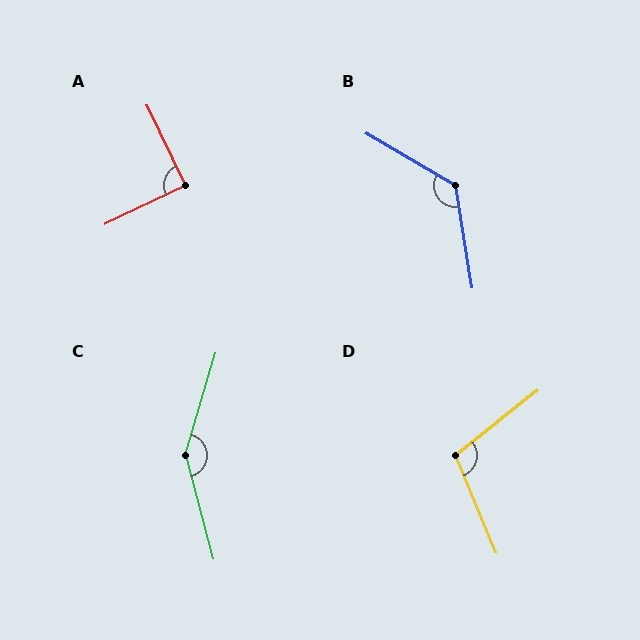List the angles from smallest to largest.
A (90°), D (106°), B (130°), C (149°).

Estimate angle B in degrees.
Approximately 130 degrees.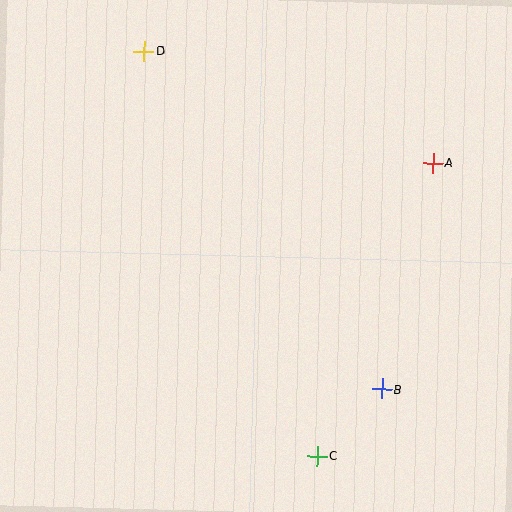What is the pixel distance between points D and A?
The distance between D and A is 309 pixels.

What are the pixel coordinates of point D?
Point D is at (144, 51).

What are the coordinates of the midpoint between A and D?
The midpoint between A and D is at (289, 107).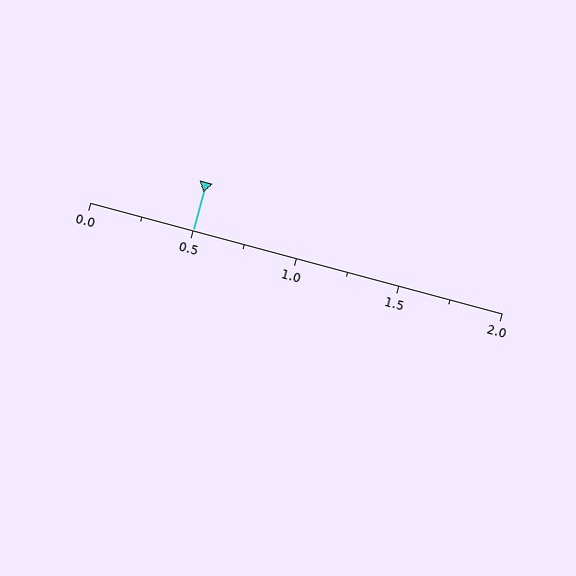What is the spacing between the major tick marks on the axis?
The major ticks are spaced 0.5 apart.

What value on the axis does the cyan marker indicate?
The marker indicates approximately 0.5.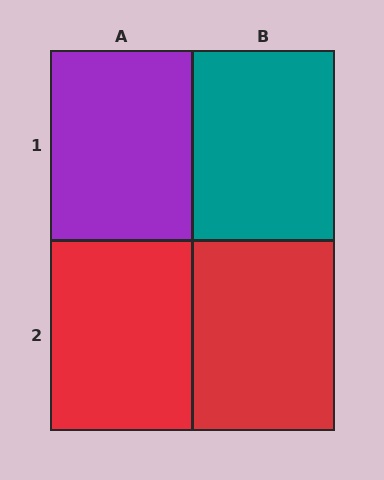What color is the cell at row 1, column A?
Purple.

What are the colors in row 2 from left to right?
Red, red.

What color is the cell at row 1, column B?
Teal.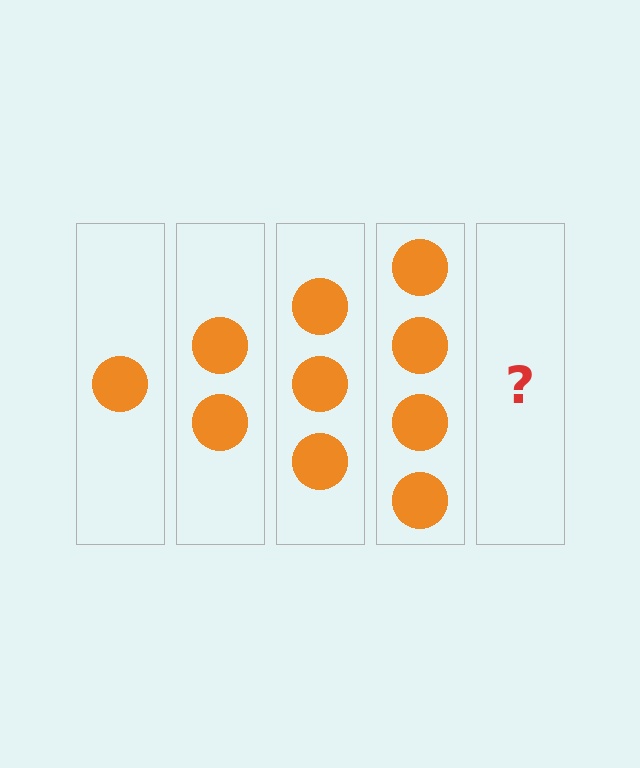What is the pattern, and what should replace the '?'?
The pattern is that each step adds one more circle. The '?' should be 5 circles.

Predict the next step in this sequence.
The next step is 5 circles.